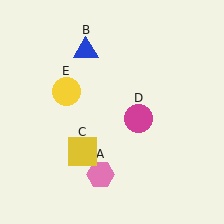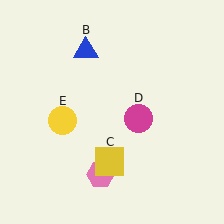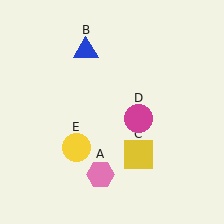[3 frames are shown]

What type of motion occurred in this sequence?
The yellow square (object C), yellow circle (object E) rotated counterclockwise around the center of the scene.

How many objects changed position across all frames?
2 objects changed position: yellow square (object C), yellow circle (object E).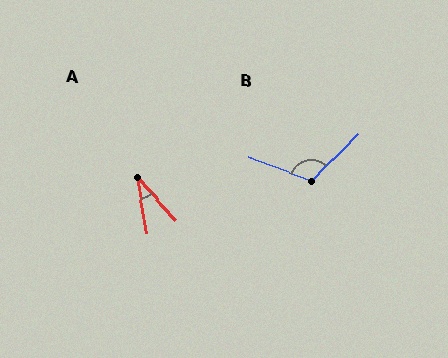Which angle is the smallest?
A, at approximately 33 degrees.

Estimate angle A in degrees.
Approximately 33 degrees.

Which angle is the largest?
B, at approximately 115 degrees.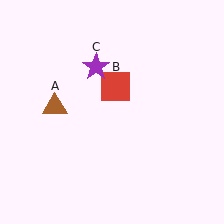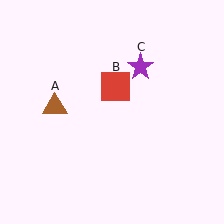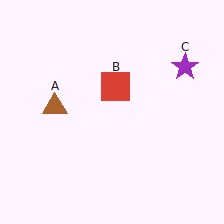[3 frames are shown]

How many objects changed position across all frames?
1 object changed position: purple star (object C).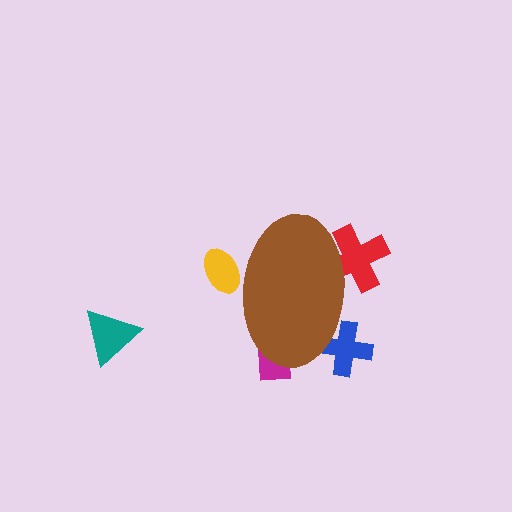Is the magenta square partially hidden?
Yes, the magenta square is partially hidden behind the brown ellipse.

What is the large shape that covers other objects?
A brown ellipse.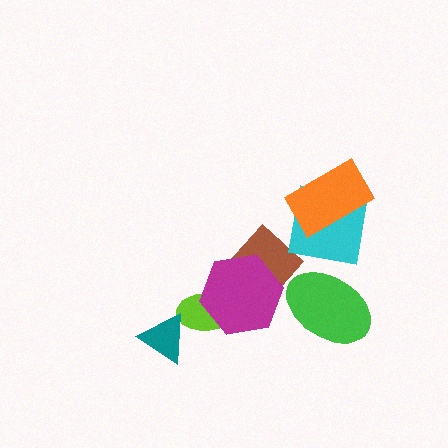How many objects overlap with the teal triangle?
1 object overlaps with the teal triangle.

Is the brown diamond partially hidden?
Yes, it is partially covered by another shape.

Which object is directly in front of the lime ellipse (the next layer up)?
The teal triangle is directly in front of the lime ellipse.